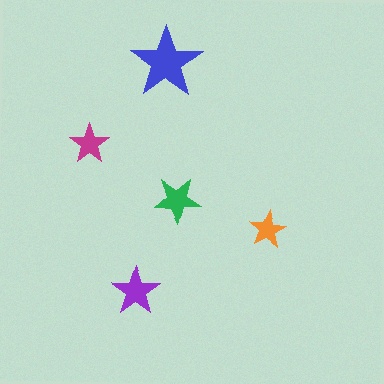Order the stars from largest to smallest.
the blue one, the purple one, the green one, the magenta one, the orange one.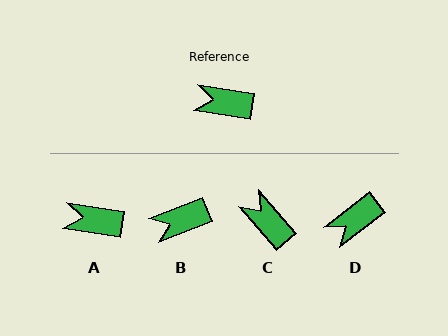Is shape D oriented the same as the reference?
No, it is off by about 47 degrees.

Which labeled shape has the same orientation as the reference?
A.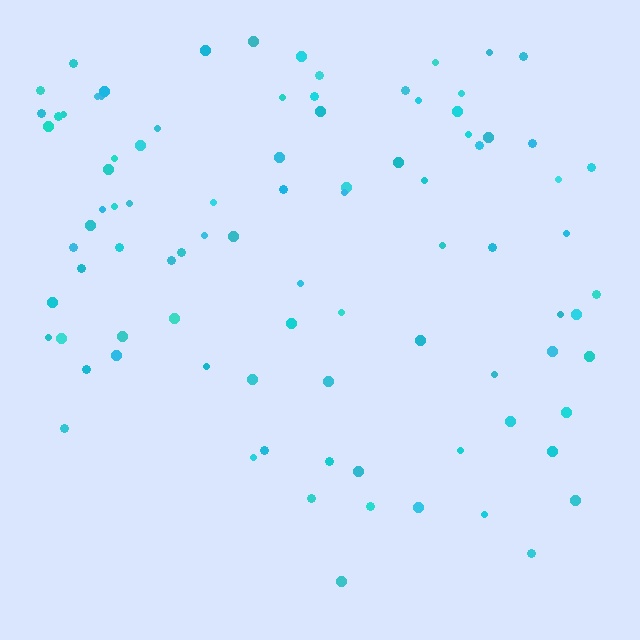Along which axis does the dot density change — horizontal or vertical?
Vertical.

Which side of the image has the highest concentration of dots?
The top.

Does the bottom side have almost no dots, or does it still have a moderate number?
Still a moderate number, just noticeably fewer than the top.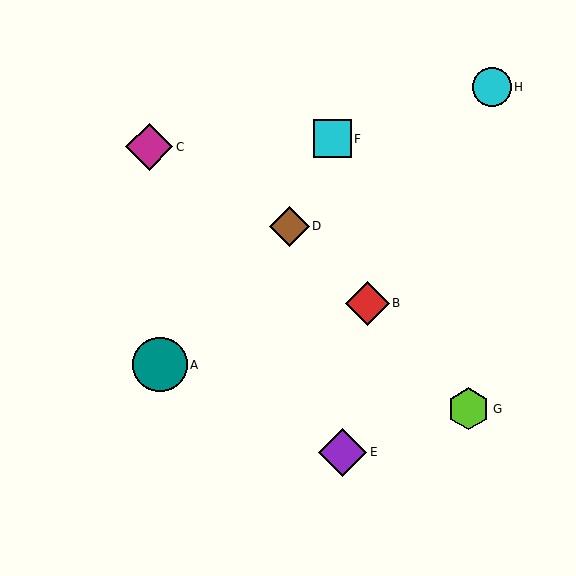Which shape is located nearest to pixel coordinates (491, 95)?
The cyan circle (labeled H) at (492, 87) is nearest to that location.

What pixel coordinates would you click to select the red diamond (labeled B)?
Click at (367, 303) to select the red diamond B.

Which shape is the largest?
The teal circle (labeled A) is the largest.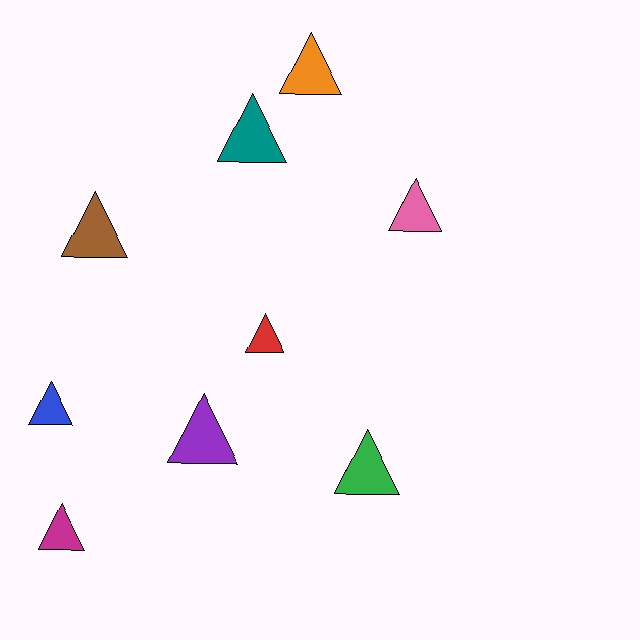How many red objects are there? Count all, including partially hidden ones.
There is 1 red object.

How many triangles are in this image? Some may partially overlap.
There are 9 triangles.